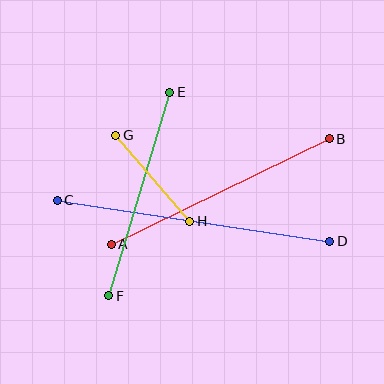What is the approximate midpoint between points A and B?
The midpoint is at approximately (220, 191) pixels.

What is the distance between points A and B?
The distance is approximately 242 pixels.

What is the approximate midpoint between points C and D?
The midpoint is at approximately (193, 221) pixels.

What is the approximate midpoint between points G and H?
The midpoint is at approximately (153, 178) pixels.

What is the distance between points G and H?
The distance is approximately 114 pixels.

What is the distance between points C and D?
The distance is approximately 276 pixels.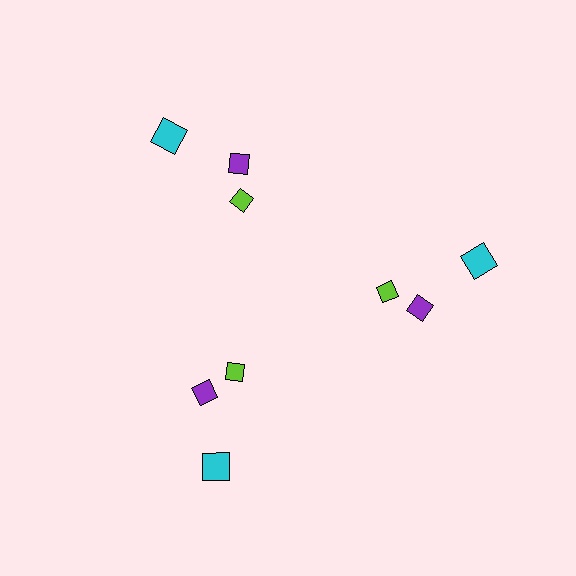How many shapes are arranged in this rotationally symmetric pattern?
There are 9 shapes, arranged in 3 groups of 3.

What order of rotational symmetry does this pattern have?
This pattern has 3-fold rotational symmetry.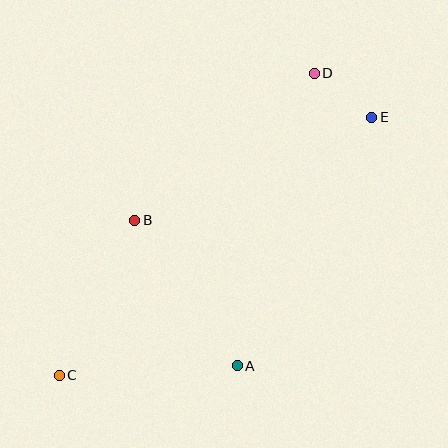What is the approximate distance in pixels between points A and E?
The distance between A and E is approximately 282 pixels.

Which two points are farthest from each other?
Points C and E are farthest from each other.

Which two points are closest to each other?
Points D and E are closest to each other.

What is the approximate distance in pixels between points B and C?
The distance between B and C is approximately 172 pixels.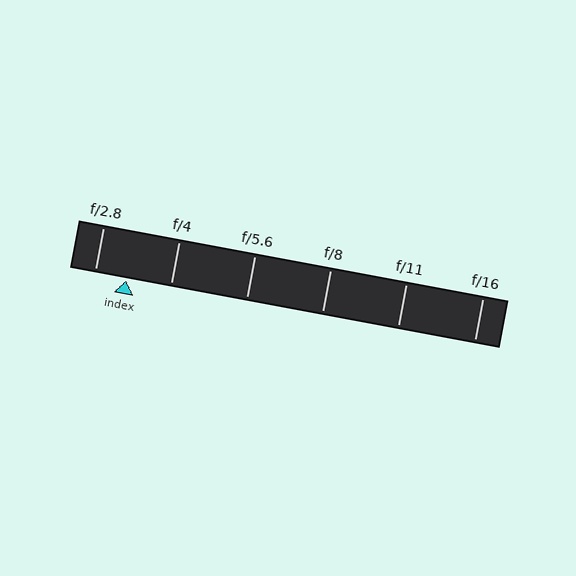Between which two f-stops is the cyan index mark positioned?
The index mark is between f/2.8 and f/4.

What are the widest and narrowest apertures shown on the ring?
The widest aperture shown is f/2.8 and the narrowest is f/16.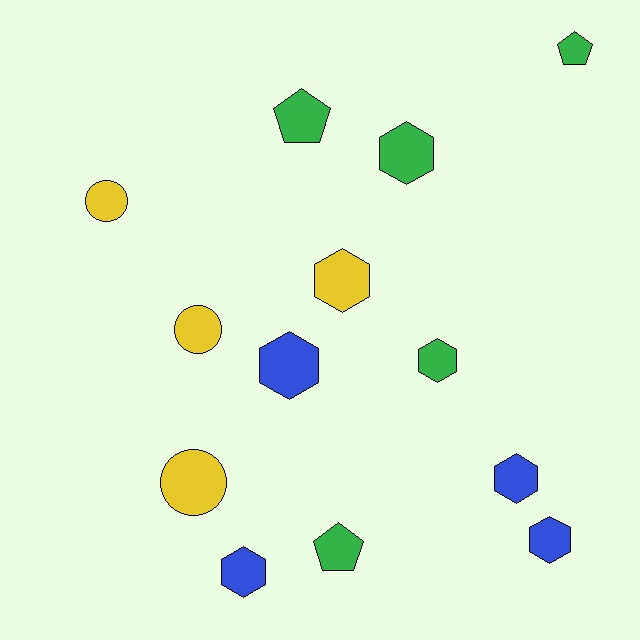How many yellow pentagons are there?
There are no yellow pentagons.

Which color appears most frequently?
Green, with 5 objects.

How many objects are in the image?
There are 13 objects.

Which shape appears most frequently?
Hexagon, with 7 objects.